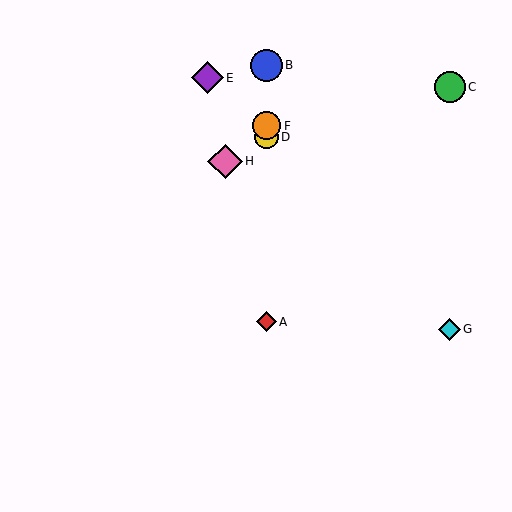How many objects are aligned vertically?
4 objects (A, B, D, F) are aligned vertically.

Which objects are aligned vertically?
Objects A, B, D, F are aligned vertically.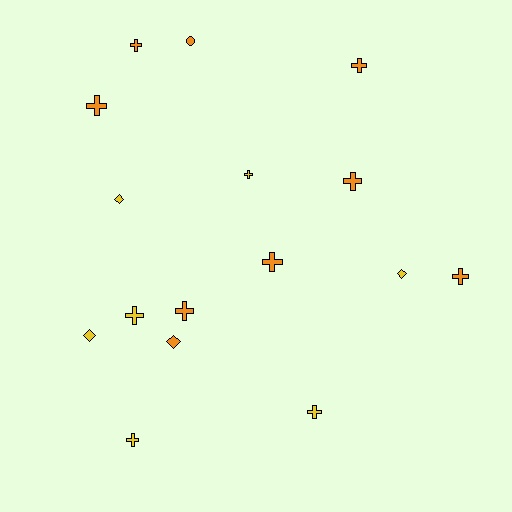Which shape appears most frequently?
Cross, with 11 objects.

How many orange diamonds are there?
There is 1 orange diamond.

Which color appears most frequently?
Orange, with 9 objects.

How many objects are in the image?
There are 16 objects.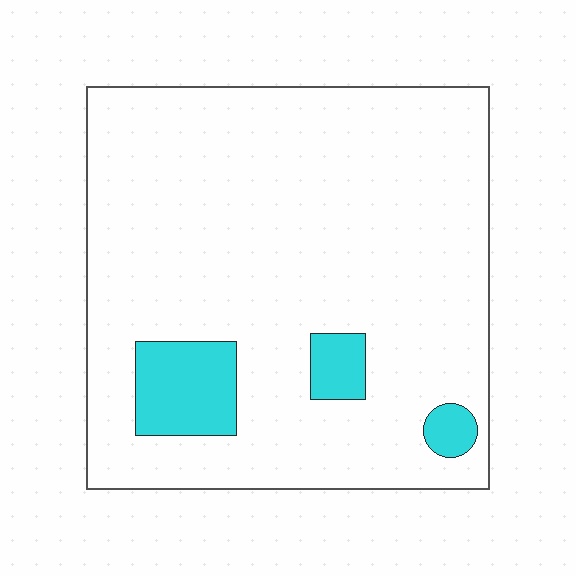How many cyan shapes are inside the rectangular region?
3.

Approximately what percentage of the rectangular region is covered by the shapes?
Approximately 10%.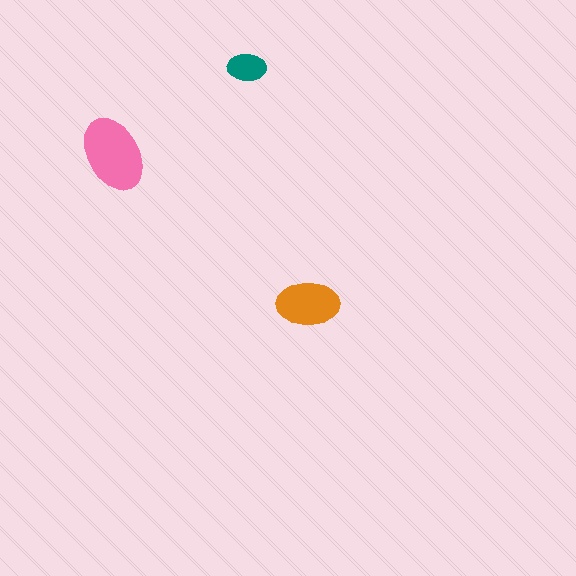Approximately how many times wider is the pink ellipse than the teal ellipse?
About 2 times wider.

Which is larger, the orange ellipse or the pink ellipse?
The pink one.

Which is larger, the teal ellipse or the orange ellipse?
The orange one.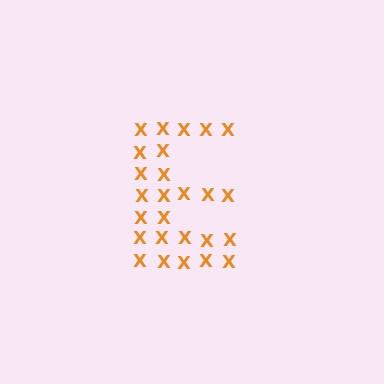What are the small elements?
The small elements are letter X's.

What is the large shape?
The large shape is the letter E.